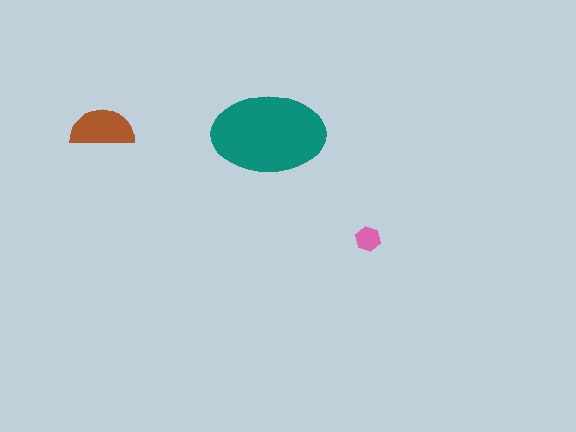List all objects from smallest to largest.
The pink hexagon, the brown semicircle, the teal ellipse.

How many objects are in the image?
There are 3 objects in the image.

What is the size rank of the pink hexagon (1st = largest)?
3rd.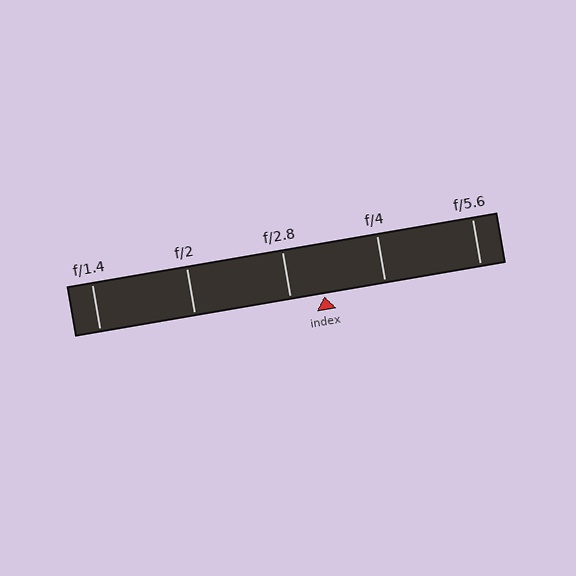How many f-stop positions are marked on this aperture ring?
There are 5 f-stop positions marked.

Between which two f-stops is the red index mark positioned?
The index mark is between f/2.8 and f/4.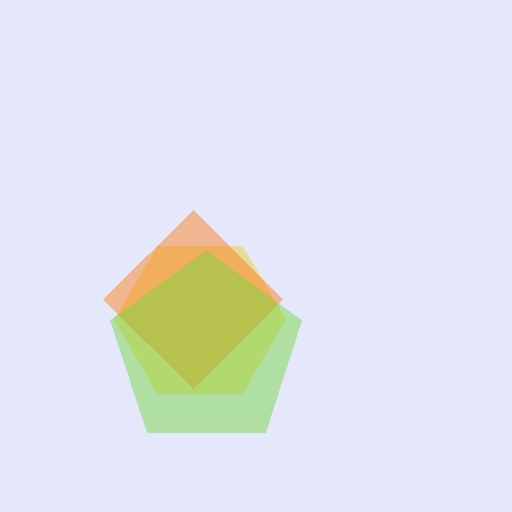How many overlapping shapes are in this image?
There are 3 overlapping shapes in the image.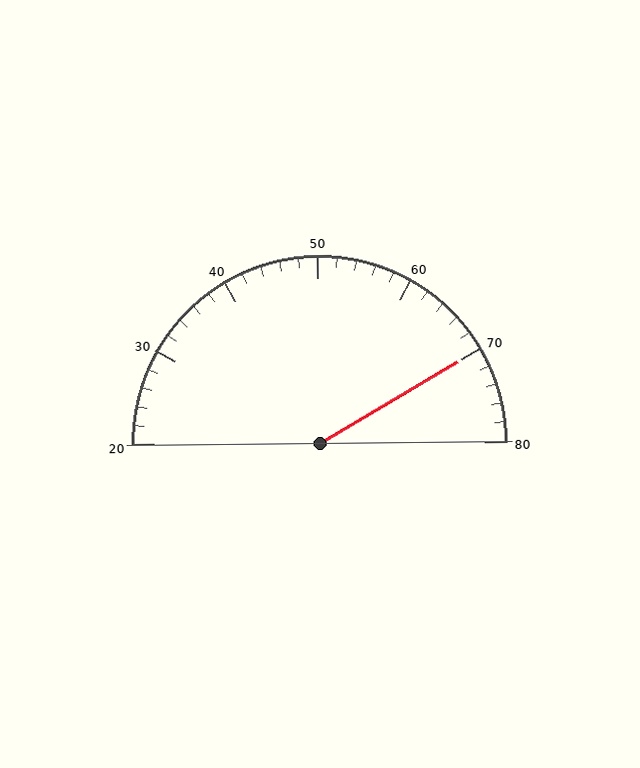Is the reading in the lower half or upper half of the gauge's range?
The reading is in the upper half of the range (20 to 80).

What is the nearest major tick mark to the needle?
The nearest major tick mark is 70.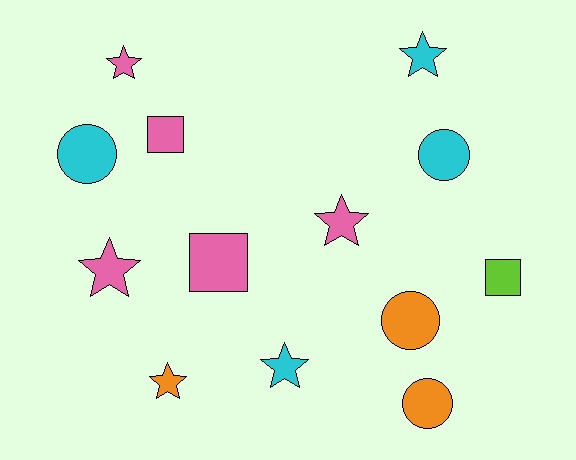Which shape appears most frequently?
Star, with 6 objects.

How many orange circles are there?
There are 2 orange circles.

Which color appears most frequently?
Pink, with 5 objects.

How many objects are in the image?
There are 13 objects.